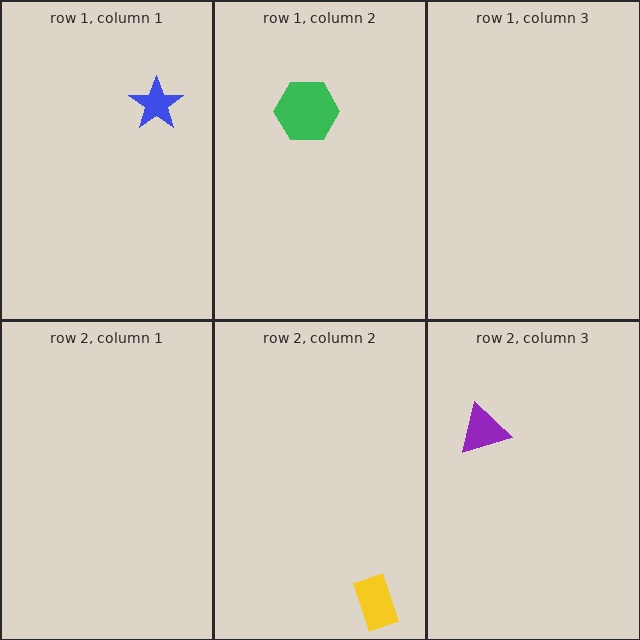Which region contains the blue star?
The row 1, column 1 region.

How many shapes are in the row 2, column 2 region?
1.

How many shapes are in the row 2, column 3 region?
1.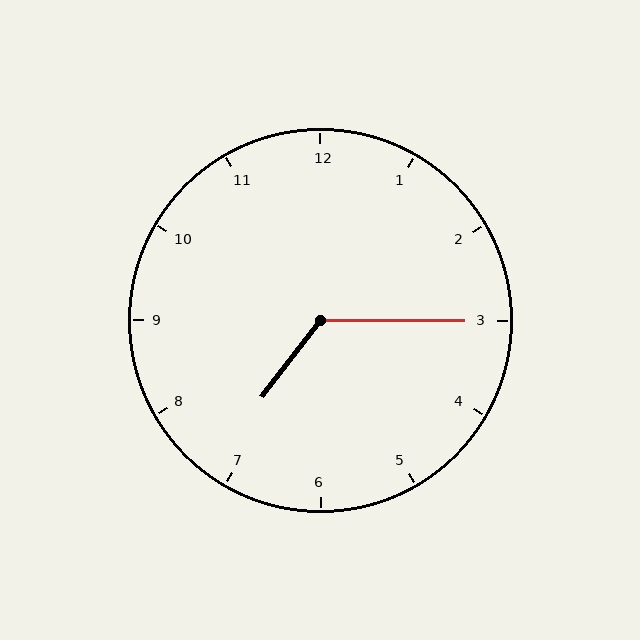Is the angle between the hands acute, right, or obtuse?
It is obtuse.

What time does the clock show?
7:15.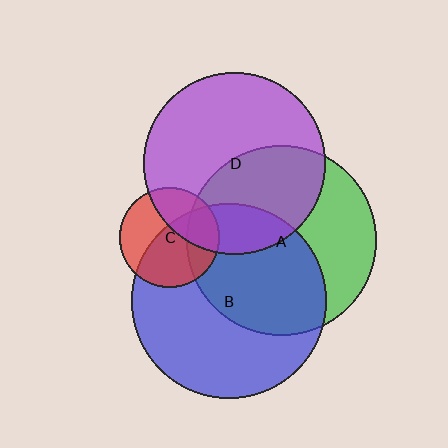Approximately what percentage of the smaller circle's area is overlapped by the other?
Approximately 50%.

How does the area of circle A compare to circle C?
Approximately 3.6 times.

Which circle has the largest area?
Circle B (blue).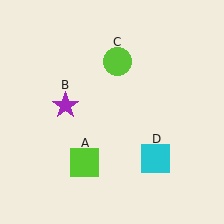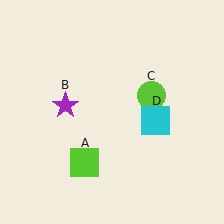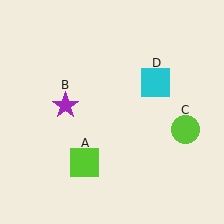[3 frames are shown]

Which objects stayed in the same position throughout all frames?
Lime square (object A) and purple star (object B) remained stationary.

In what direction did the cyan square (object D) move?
The cyan square (object D) moved up.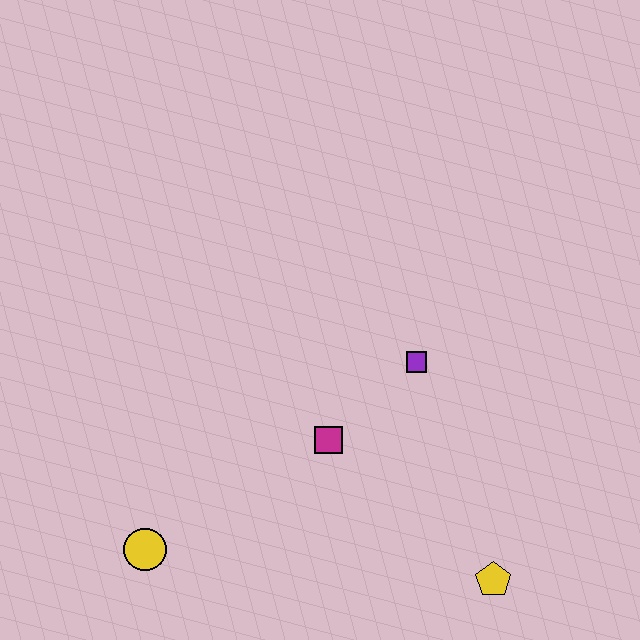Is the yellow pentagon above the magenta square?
No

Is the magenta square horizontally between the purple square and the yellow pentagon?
No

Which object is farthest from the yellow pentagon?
The yellow circle is farthest from the yellow pentagon.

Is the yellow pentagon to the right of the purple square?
Yes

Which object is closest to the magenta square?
The purple square is closest to the magenta square.